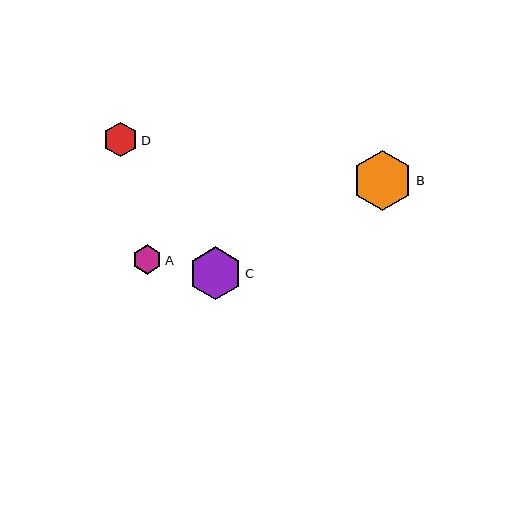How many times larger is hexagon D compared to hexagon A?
Hexagon D is approximately 1.2 times the size of hexagon A.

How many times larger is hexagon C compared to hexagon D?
Hexagon C is approximately 1.5 times the size of hexagon D.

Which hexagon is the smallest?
Hexagon A is the smallest with a size of approximately 29 pixels.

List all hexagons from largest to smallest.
From largest to smallest: B, C, D, A.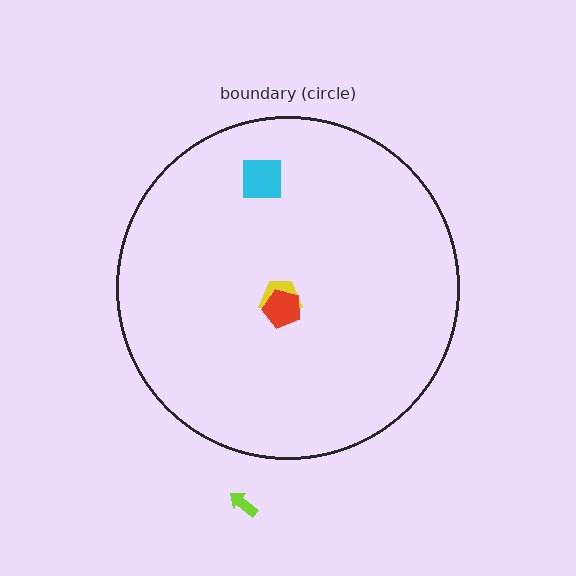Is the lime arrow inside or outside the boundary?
Outside.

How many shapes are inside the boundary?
3 inside, 1 outside.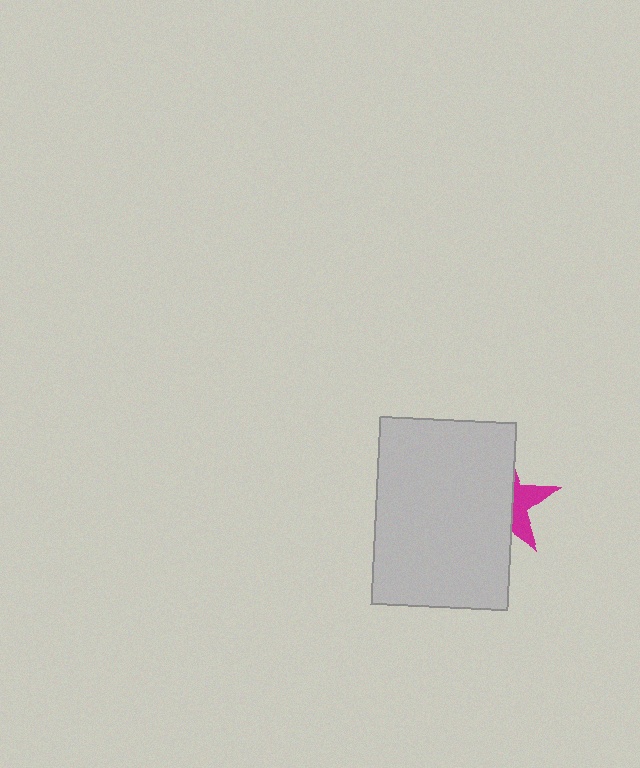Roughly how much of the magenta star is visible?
A small part of it is visible (roughly 34%).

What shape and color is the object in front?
The object in front is a light gray rectangle.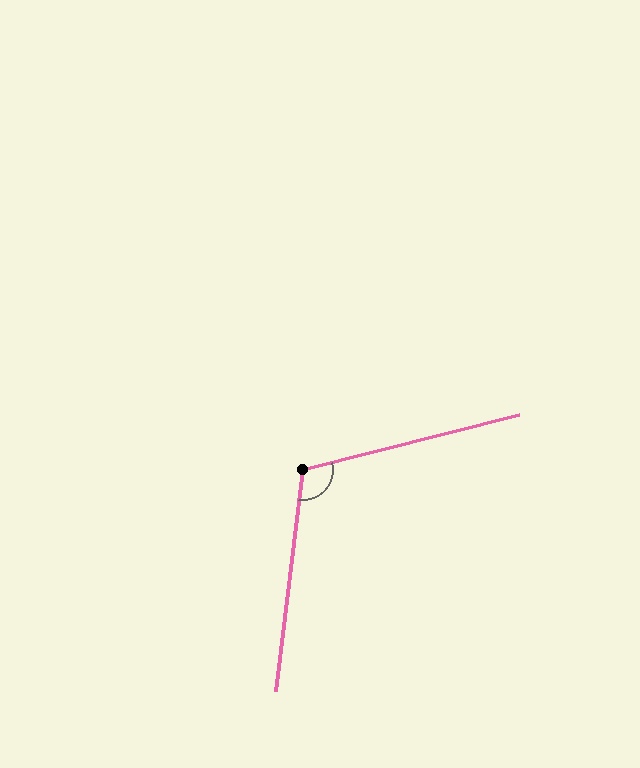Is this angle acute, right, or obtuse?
It is obtuse.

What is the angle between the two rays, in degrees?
Approximately 111 degrees.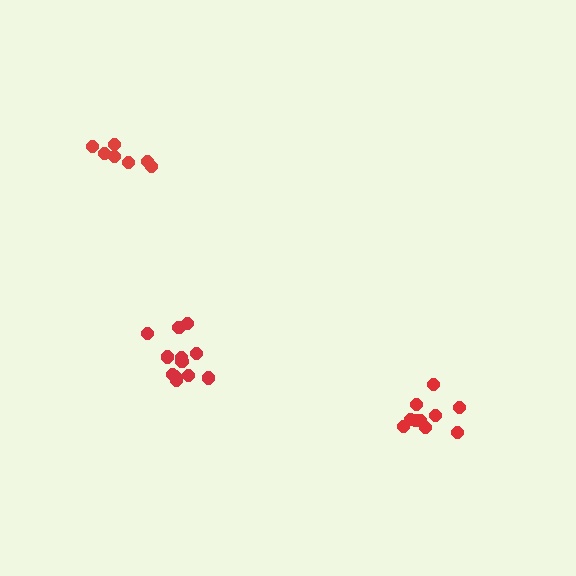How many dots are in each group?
Group 1: 10 dots, Group 2: 7 dots, Group 3: 12 dots (29 total).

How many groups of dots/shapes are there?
There are 3 groups.